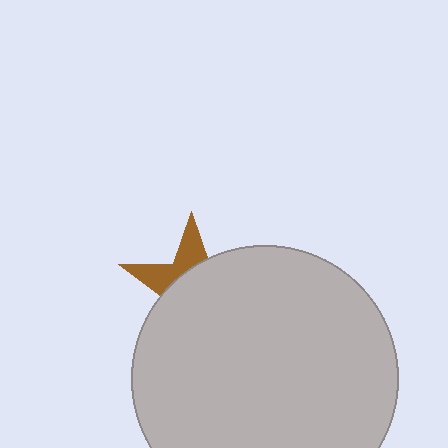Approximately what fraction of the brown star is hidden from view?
Roughly 69% of the brown star is hidden behind the light gray circle.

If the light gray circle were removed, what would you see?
You would see the complete brown star.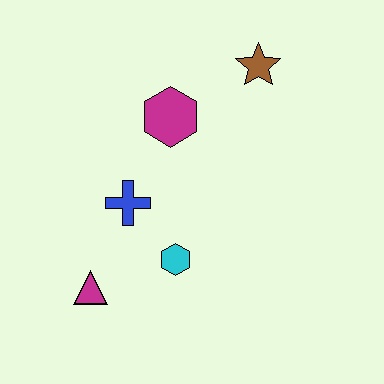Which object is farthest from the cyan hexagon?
The brown star is farthest from the cyan hexagon.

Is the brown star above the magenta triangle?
Yes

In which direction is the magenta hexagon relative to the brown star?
The magenta hexagon is to the left of the brown star.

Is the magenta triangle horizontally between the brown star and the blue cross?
No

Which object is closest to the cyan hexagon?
The blue cross is closest to the cyan hexagon.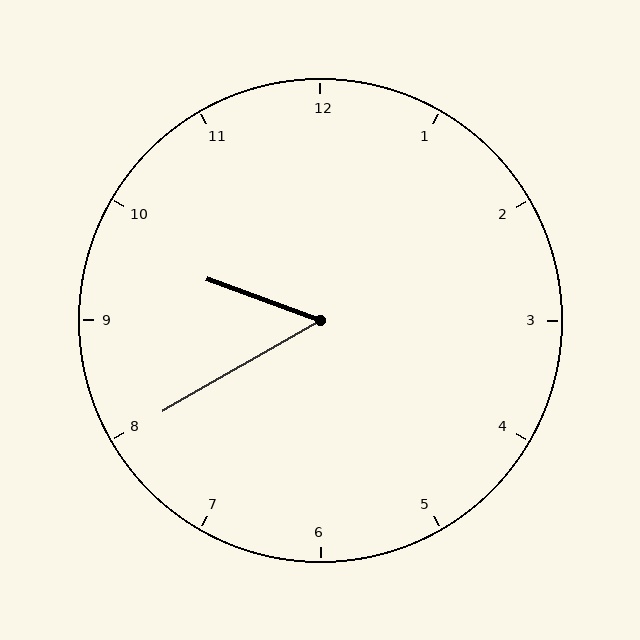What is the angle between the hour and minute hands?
Approximately 50 degrees.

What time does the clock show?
9:40.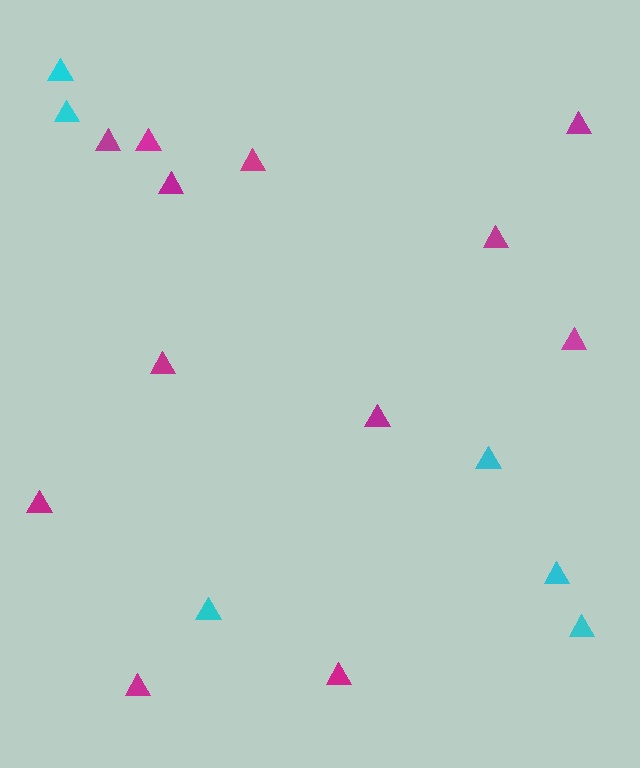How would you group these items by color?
There are 2 groups: one group of magenta triangles (12) and one group of cyan triangles (6).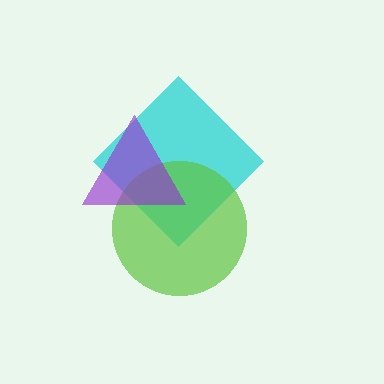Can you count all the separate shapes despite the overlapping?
Yes, there are 3 separate shapes.